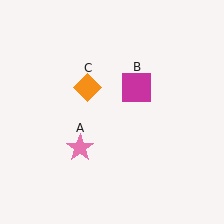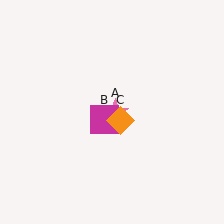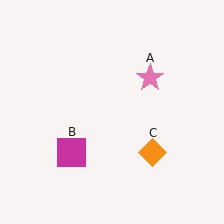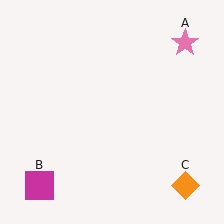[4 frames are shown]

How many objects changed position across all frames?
3 objects changed position: pink star (object A), magenta square (object B), orange diamond (object C).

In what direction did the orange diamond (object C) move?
The orange diamond (object C) moved down and to the right.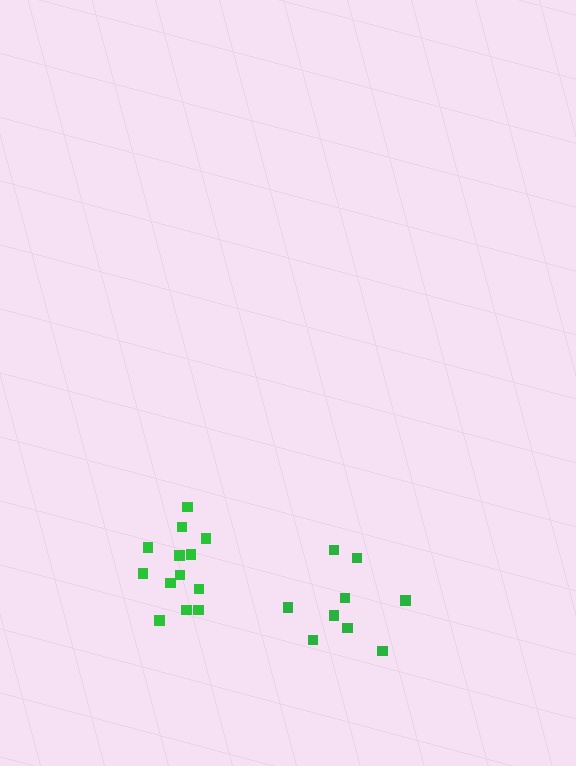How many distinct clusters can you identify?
There are 2 distinct clusters.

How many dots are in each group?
Group 1: 9 dots, Group 2: 13 dots (22 total).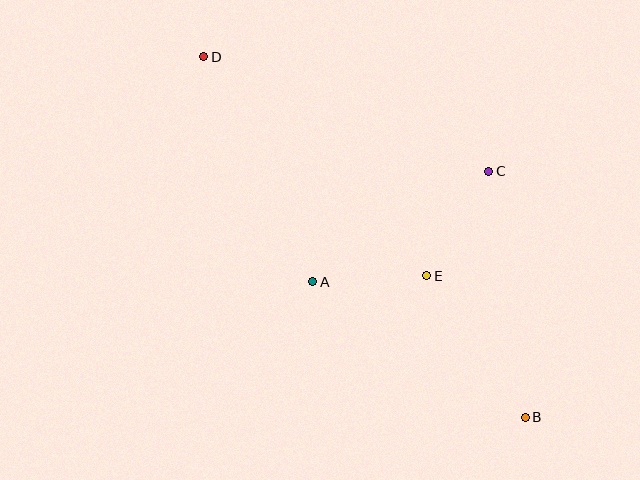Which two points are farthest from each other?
Points B and D are farthest from each other.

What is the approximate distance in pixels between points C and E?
The distance between C and E is approximately 121 pixels.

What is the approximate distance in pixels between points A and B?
The distance between A and B is approximately 252 pixels.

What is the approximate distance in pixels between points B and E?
The distance between B and E is approximately 173 pixels.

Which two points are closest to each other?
Points A and E are closest to each other.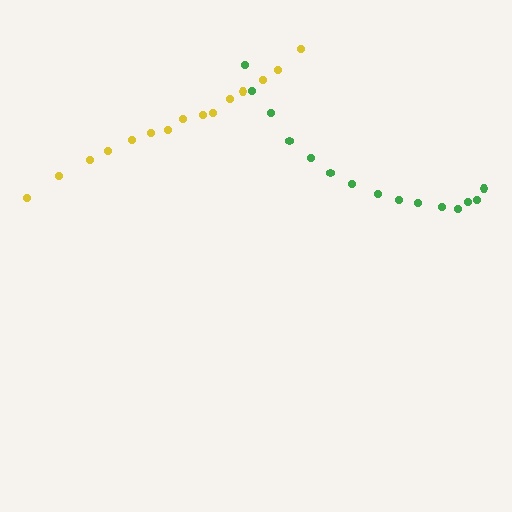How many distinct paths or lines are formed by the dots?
There are 2 distinct paths.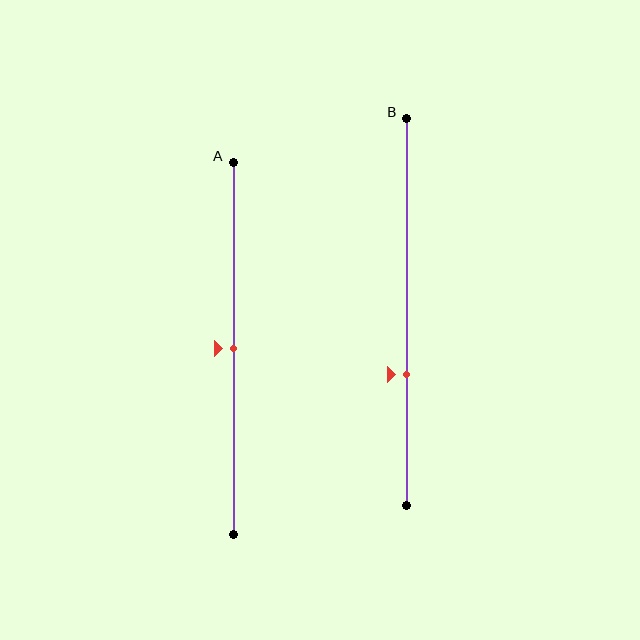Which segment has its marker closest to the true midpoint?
Segment A has its marker closest to the true midpoint.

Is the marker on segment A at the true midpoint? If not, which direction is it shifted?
Yes, the marker on segment A is at the true midpoint.